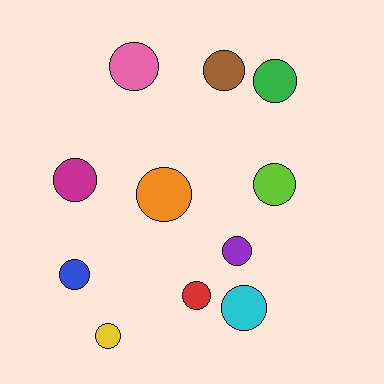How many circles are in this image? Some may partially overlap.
There are 11 circles.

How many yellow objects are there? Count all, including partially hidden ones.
There is 1 yellow object.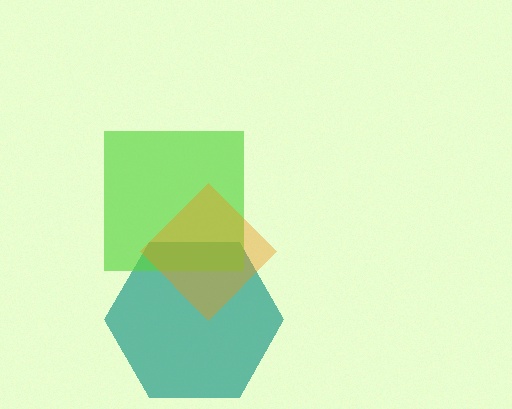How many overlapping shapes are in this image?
There are 3 overlapping shapes in the image.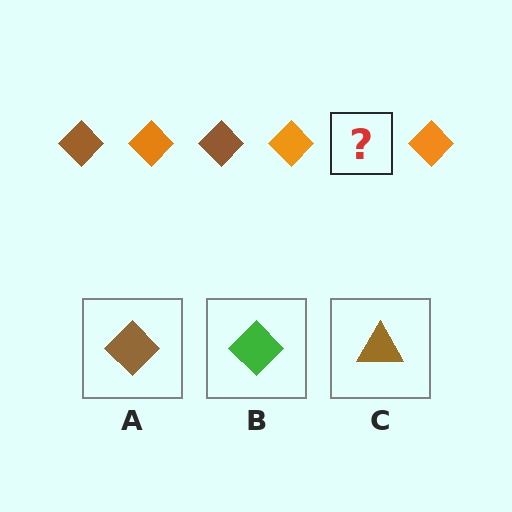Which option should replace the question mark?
Option A.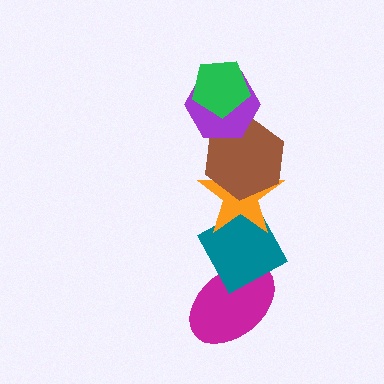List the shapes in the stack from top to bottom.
From top to bottom: the green pentagon, the purple hexagon, the brown hexagon, the orange star, the teal diamond, the magenta ellipse.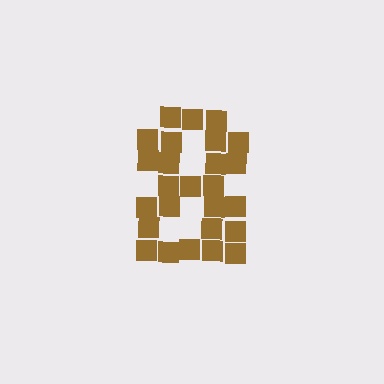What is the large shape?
The large shape is the digit 8.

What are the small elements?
The small elements are squares.